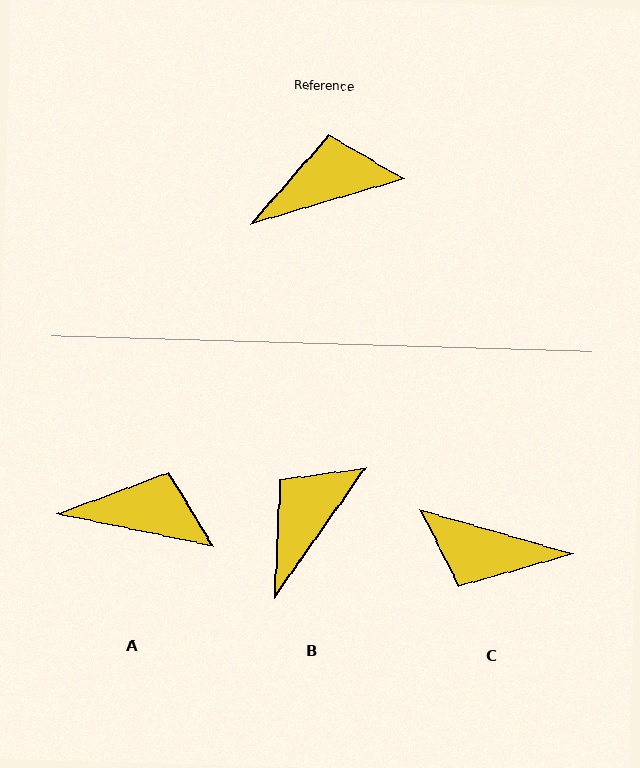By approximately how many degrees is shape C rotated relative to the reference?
Approximately 147 degrees counter-clockwise.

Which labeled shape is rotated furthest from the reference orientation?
C, about 147 degrees away.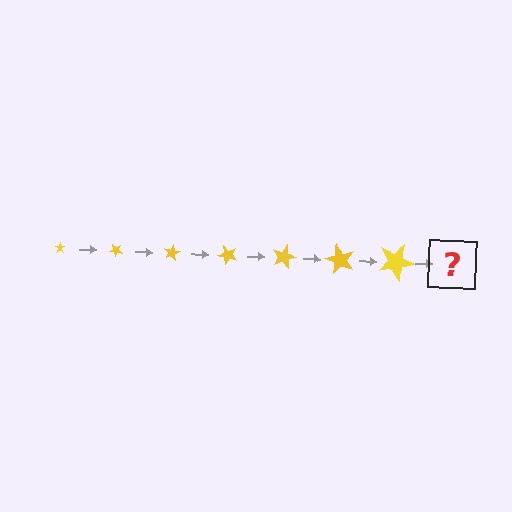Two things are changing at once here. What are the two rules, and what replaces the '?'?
The two rules are that the star grows larger each step and it rotates 40 degrees each step. The '?' should be a star, larger than the previous one and rotated 280 degrees from the start.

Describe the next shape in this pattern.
It should be a star, larger than the previous one and rotated 280 degrees from the start.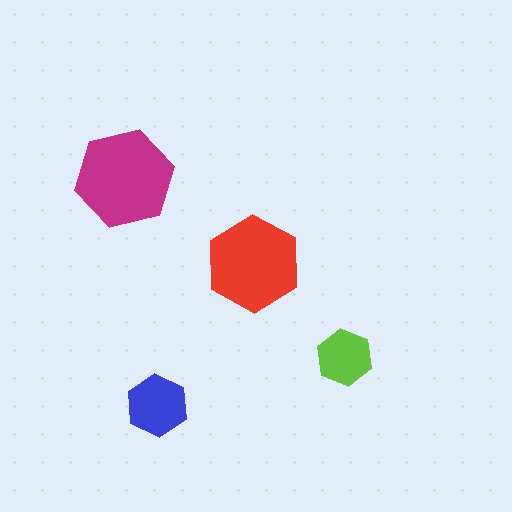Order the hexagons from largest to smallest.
the magenta one, the red one, the blue one, the lime one.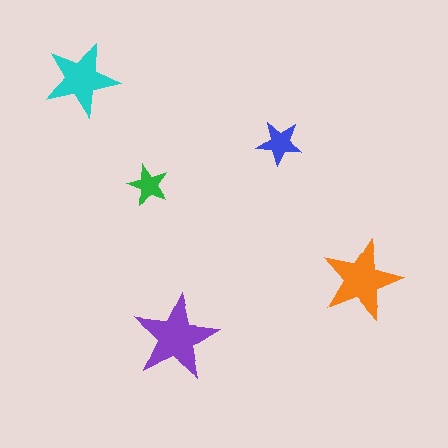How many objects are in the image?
There are 5 objects in the image.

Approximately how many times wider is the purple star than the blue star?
About 2 times wider.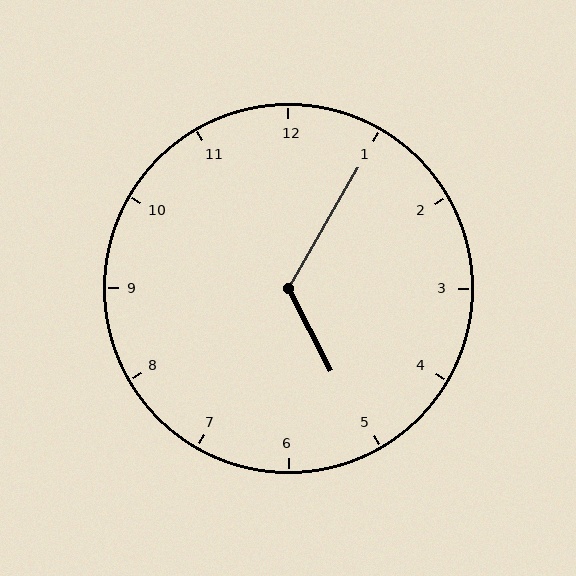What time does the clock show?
5:05.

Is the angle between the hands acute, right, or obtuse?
It is obtuse.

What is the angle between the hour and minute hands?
Approximately 122 degrees.